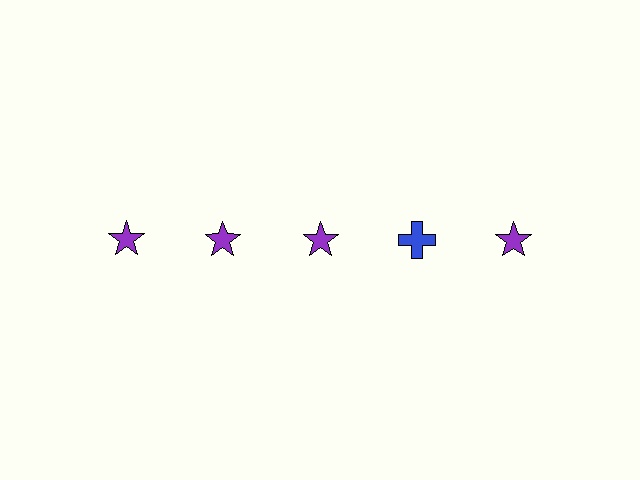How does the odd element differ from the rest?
It differs in both color (blue instead of purple) and shape (cross instead of star).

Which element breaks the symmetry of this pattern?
The blue cross in the top row, second from right column breaks the symmetry. All other shapes are purple stars.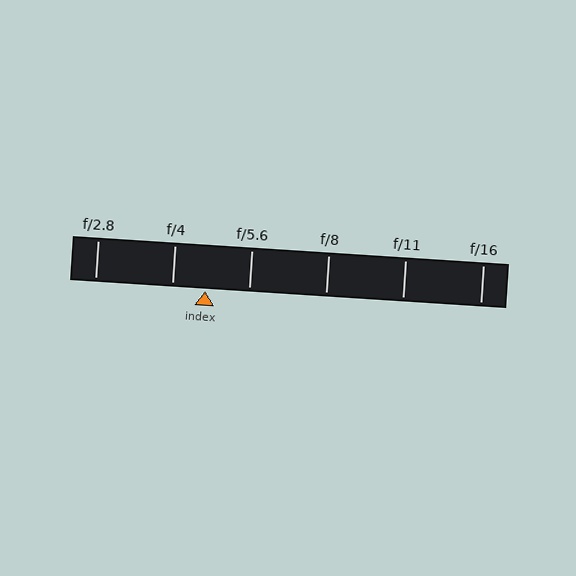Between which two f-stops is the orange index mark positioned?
The index mark is between f/4 and f/5.6.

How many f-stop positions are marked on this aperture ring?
There are 6 f-stop positions marked.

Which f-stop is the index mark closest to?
The index mark is closest to f/4.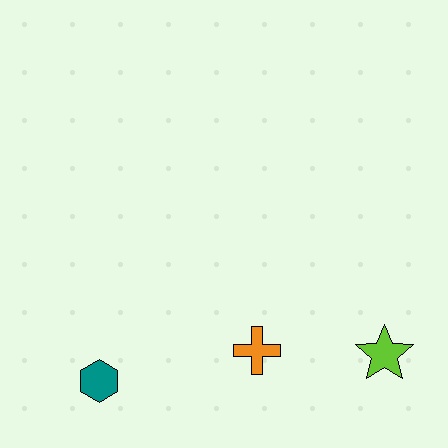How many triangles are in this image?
There are no triangles.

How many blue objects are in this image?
There are no blue objects.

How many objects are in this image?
There are 3 objects.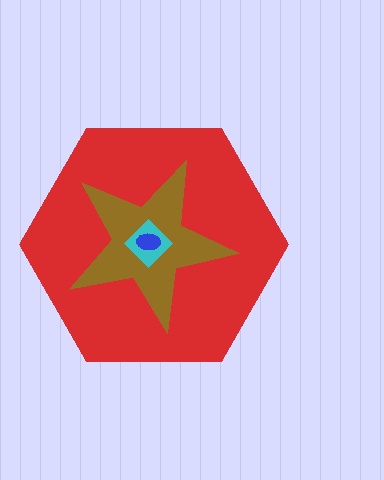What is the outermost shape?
The red hexagon.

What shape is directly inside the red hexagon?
The brown star.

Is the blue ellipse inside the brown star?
Yes.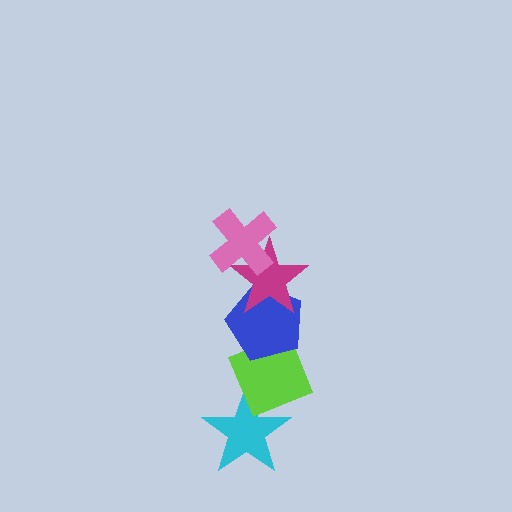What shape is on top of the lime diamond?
The blue pentagon is on top of the lime diamond.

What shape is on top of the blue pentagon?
The magenta star is on top of the blue pentagon.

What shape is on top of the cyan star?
The lime diamond is on top of the cyan star.